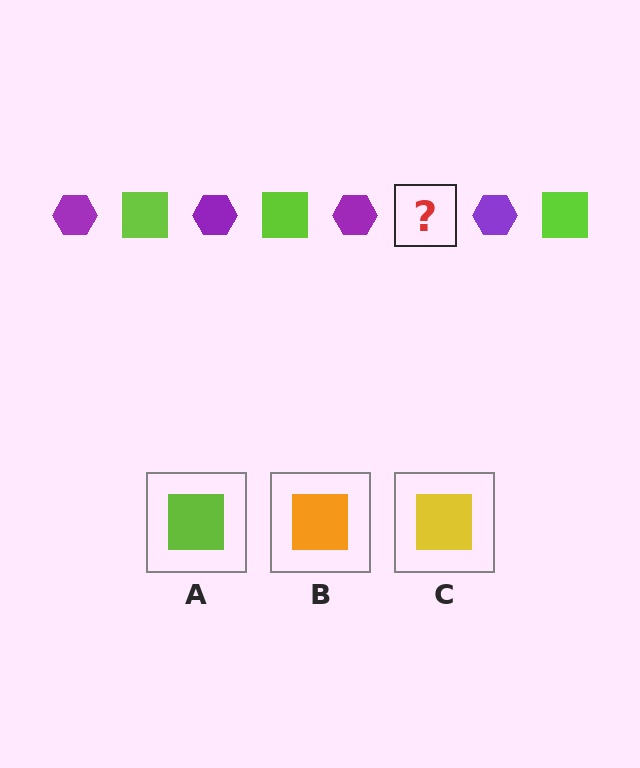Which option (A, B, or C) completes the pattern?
A.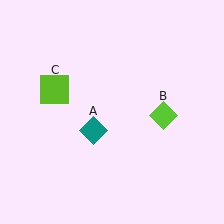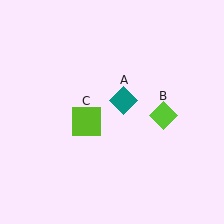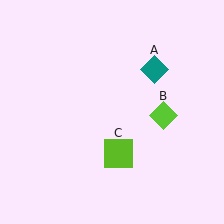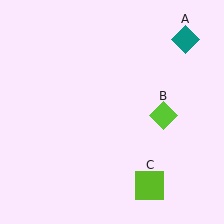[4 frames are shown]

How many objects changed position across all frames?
2 objects changed position: teal diamond (object A), lime square (object C).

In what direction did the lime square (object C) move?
The lime square (object C) moved down and to the right.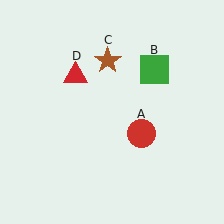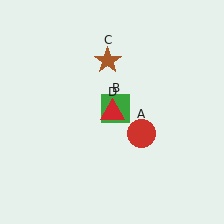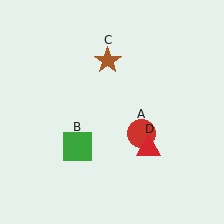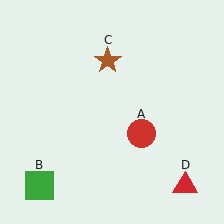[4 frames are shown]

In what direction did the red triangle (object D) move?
The red triangle (object D) moved down and to the right.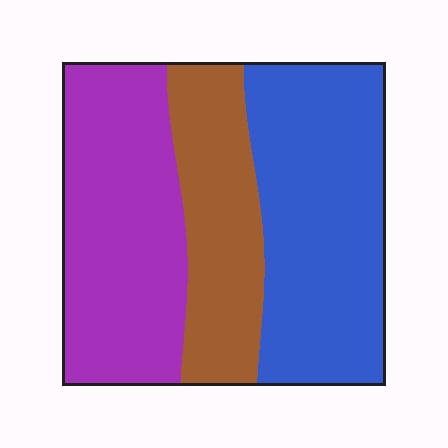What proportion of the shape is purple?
Purple covers 36% of the shape.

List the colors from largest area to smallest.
From largest to smallest: blue, purple, brown.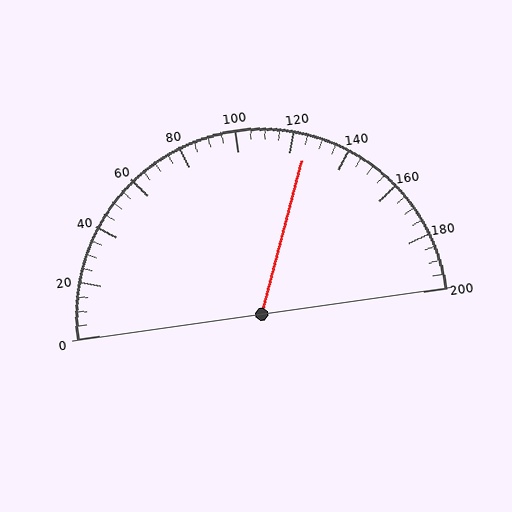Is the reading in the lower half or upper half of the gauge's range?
The reading is in the upper half of the range (0 to 200).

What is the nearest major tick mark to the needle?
The nearest major tick mark is 120.